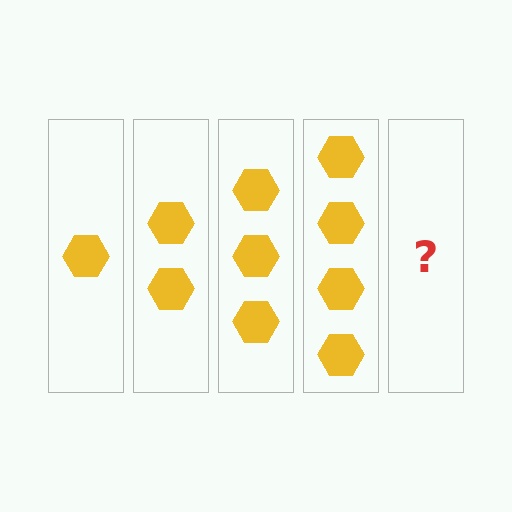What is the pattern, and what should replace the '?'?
The pattern is that each step adds one more hexagon. The '?' should be 5 hexagons.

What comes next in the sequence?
The next element should be 5 hexagons.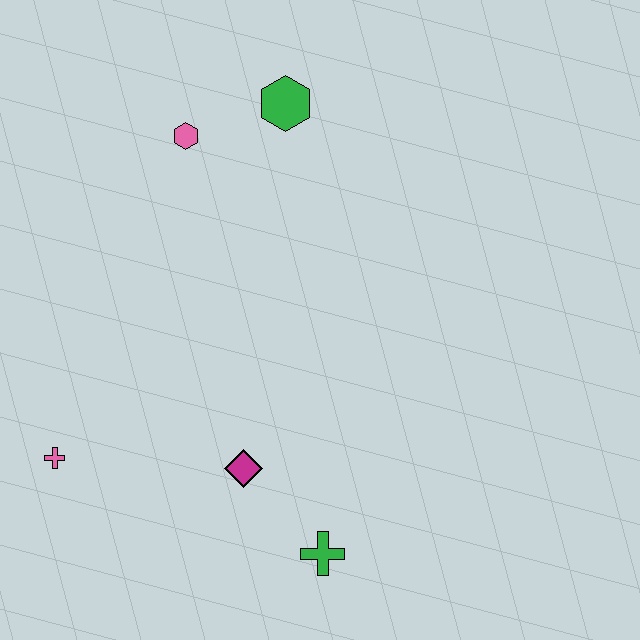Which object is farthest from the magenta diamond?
The green hexagon is farthest from the magenta diamond.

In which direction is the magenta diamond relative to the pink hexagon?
The magenta diamond is below the pink hexagon.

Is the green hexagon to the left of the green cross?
Yes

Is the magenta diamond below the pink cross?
Yes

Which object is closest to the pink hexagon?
The green hexagon is closest to the pink hexagon.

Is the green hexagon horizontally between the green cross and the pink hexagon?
Yes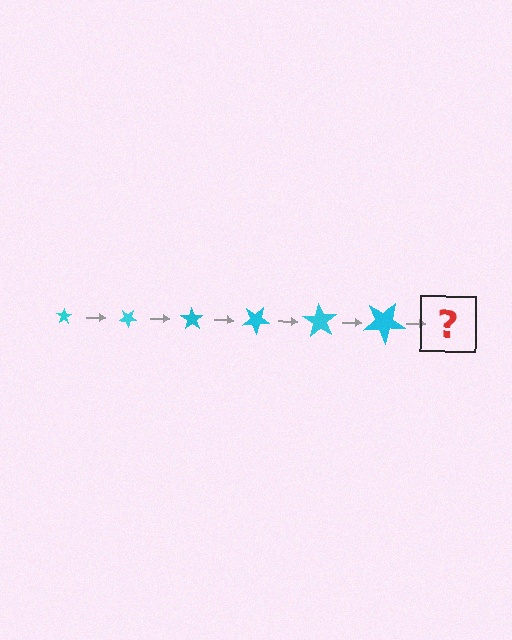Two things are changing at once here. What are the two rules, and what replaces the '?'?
The two rules are that the star grows larger each step and it rotates 35 degrees each step. The '?' should be a star, larger than the previous one and rotated 210 degrees from the start.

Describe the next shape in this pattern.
It should be a star, larger than the previous one and rotated 210 degrees from the start.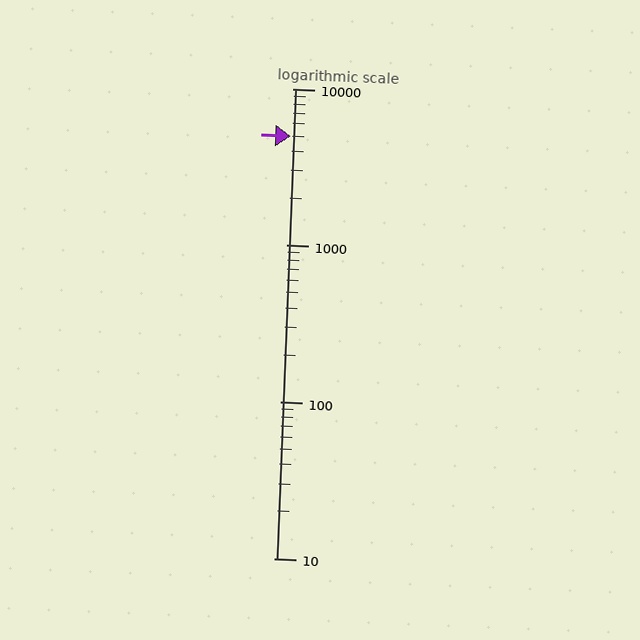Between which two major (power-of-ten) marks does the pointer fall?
The pointer is between 1000 and 10000.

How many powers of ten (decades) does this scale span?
The scale spans 3 decades, from 10 to 10000.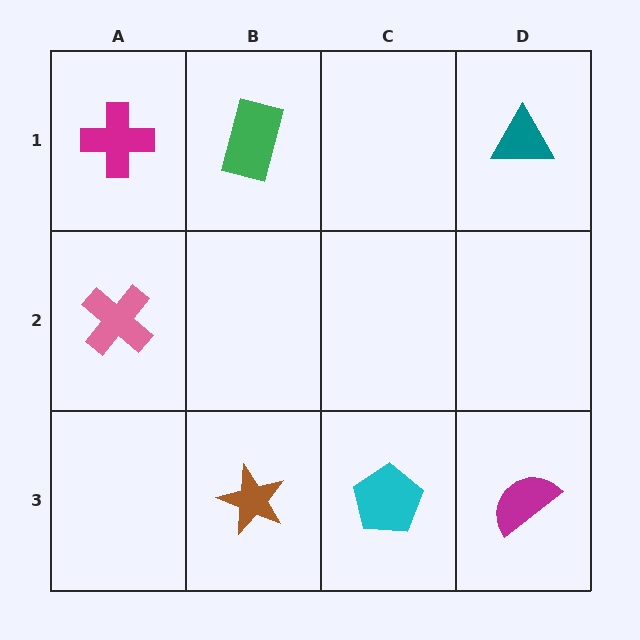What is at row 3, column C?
A cyan pentagon.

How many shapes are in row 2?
1 shape.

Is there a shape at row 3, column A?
No, that cell is empty.